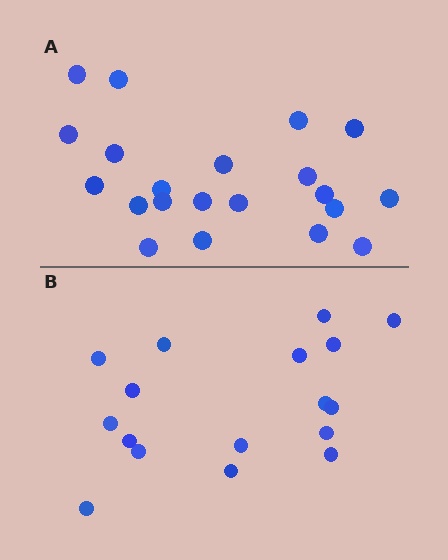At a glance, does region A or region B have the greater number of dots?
Region A (the top region) has more dots.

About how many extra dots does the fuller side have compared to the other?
Region A has about 4 more dots than region B.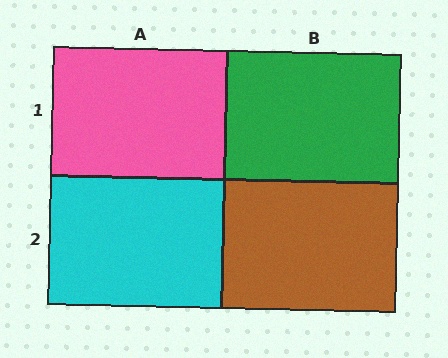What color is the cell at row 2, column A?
Cyan.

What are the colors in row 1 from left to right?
Pink, green.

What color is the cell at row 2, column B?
Brown.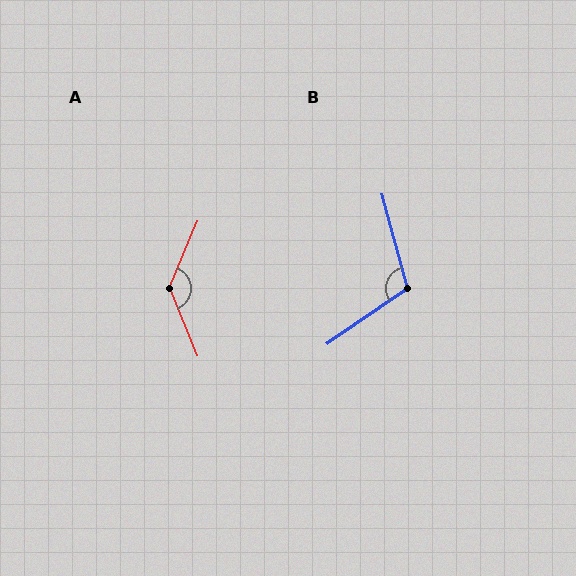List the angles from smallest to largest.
B (109°), A (136°).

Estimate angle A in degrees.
Approximately 136 degrees.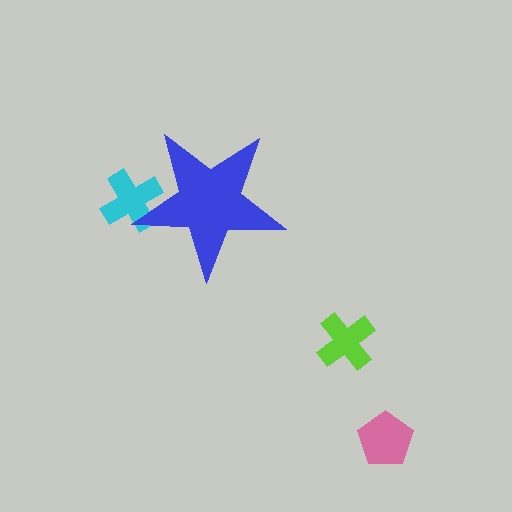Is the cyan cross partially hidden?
Yes, the cyan cross is partially hidden behind the blue star.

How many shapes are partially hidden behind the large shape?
1 shape is partially hidden.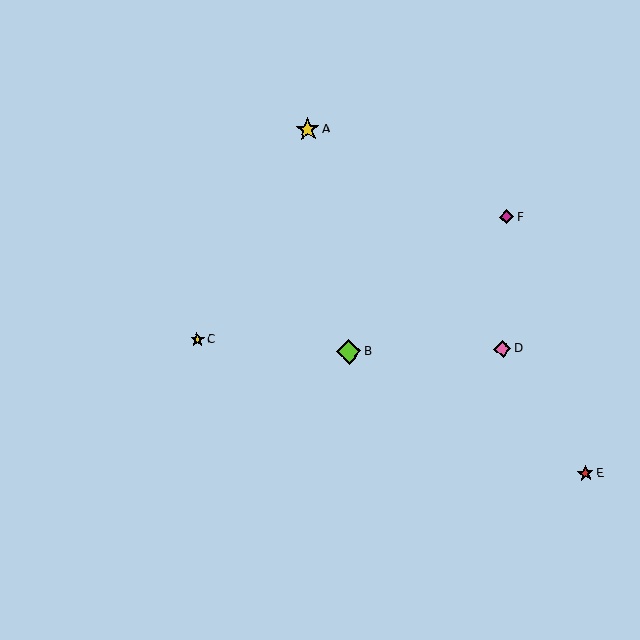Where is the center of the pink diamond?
The center of the pink diamond is at (503, 349).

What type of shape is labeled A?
Shape A is a yellow star.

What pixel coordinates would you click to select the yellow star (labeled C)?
Click at (197, 340) to select the yellow star C.